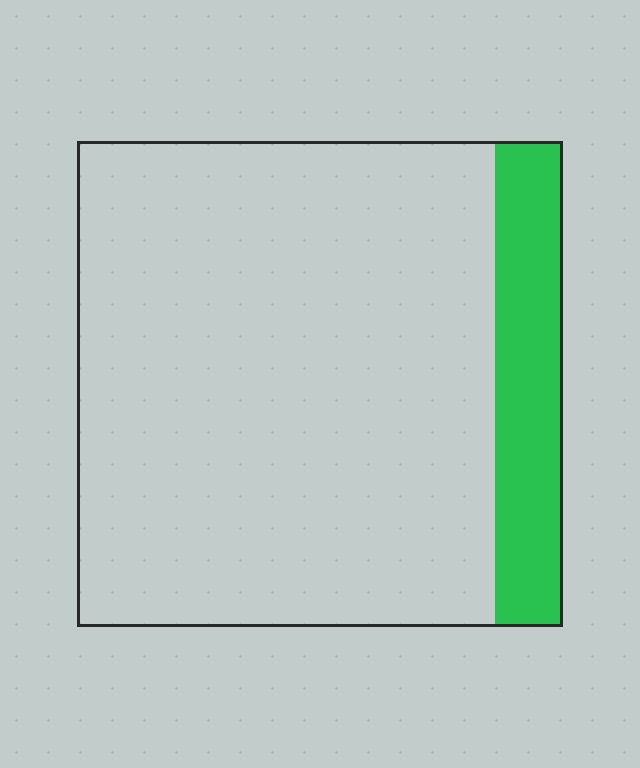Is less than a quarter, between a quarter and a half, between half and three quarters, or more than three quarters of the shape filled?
Less than a quarter.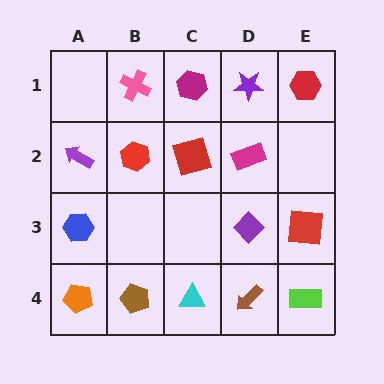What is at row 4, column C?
A cyan triangle.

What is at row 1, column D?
A purple star.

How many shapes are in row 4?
5 shapes.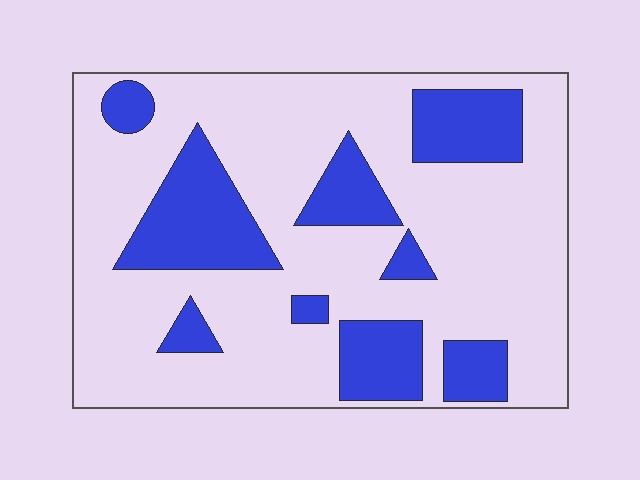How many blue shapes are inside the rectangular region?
9.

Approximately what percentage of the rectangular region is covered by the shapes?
Approximately 25%.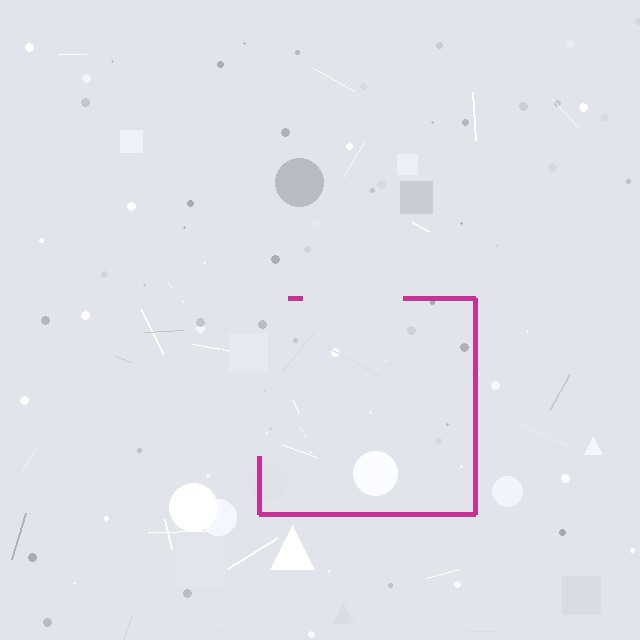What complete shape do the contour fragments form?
The contour fragments form a square.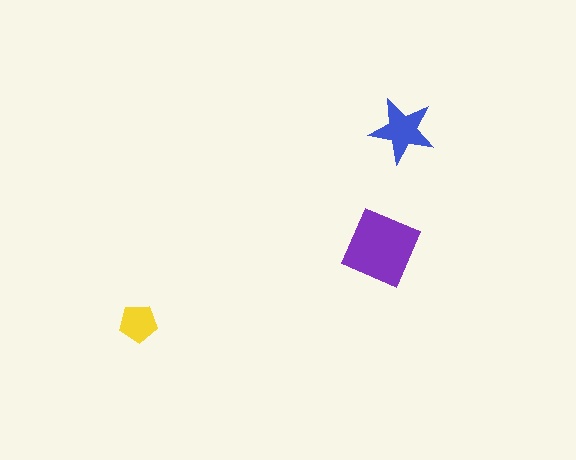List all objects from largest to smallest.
The purple diamond, the blue star, the yellow pentagon.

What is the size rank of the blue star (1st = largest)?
2nd.